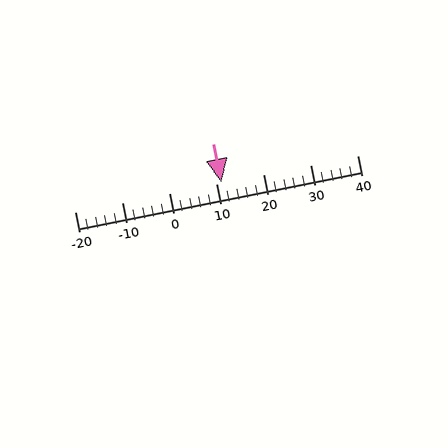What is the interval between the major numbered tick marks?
The major tick marks are spaced 10 units apart.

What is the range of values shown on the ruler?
The ruler shows values from -20 to 40.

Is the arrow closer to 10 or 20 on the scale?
The arrow is closer to 10.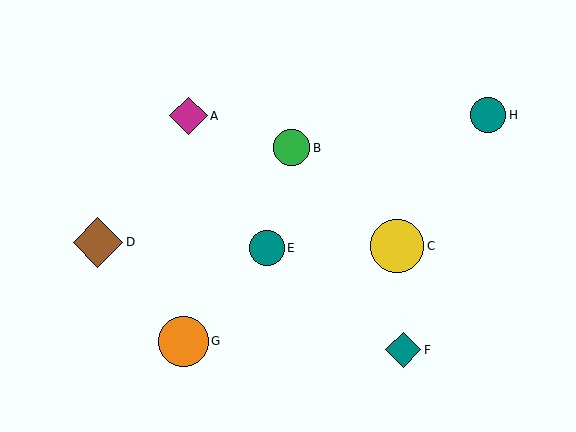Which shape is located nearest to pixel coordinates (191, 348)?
The orange circle (labeled G) at (183, 341) is nearest to that location.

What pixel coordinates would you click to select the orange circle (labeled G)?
Click at (183, 341) to select the orange circle G.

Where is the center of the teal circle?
The center of the teal circle is at (267, 248).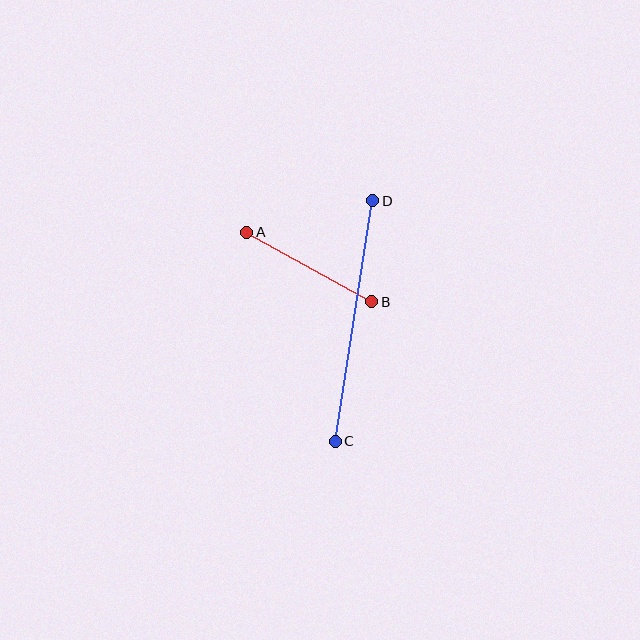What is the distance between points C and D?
The distance is approximately 243 pixels.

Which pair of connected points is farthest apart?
Points C and D are farthest apart.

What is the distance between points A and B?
The distance is approximately 143 pixels.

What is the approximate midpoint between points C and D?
The midpoint is at approximately (354, 321) pixels.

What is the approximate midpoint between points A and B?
The midpoint is at approximately (309, 267) pixels.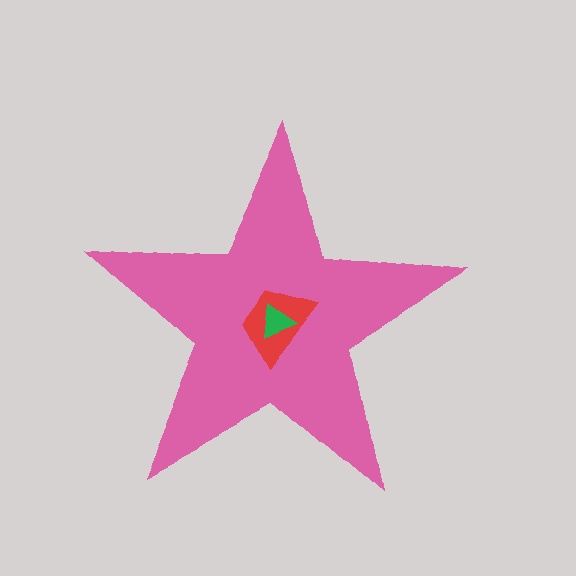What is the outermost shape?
The pink star.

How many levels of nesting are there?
3.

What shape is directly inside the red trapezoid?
The green triangle.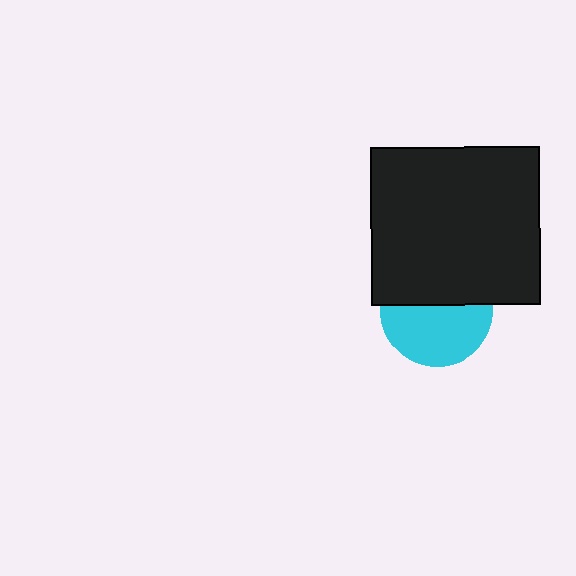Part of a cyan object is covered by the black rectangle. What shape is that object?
It is a circle.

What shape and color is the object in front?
The object in front is a black rectangle.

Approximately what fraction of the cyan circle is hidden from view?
Roughly 45% of the cyan circle is hidden behind the black rectangle.